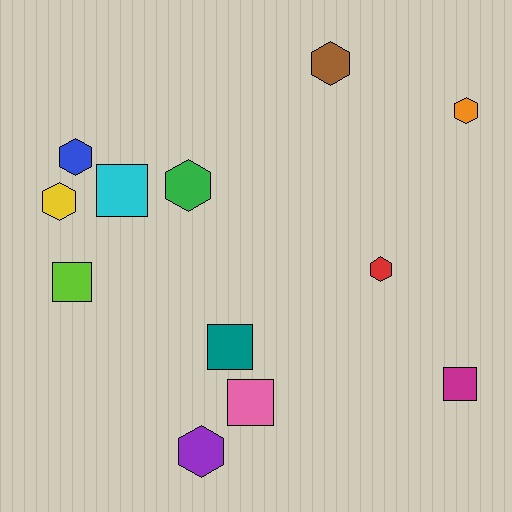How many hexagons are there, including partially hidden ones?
There are 7 hexagons.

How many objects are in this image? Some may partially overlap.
There are 12 objects.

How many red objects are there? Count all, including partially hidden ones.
There is 1 red object.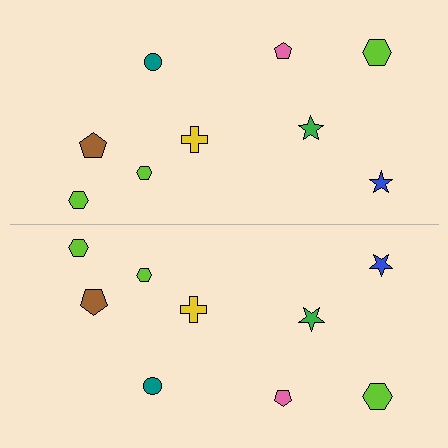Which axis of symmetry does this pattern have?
The pattern has a horizontal axis of symmetry running through the center of the image.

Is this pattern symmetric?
Yes, this pattern has bilateral (reflection) symmetry.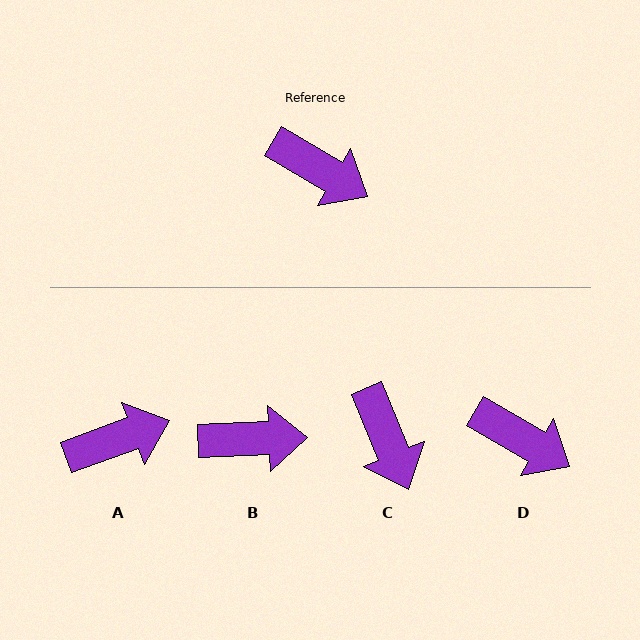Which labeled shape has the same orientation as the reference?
D.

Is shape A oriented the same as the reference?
No, it is off by about 50 degrees.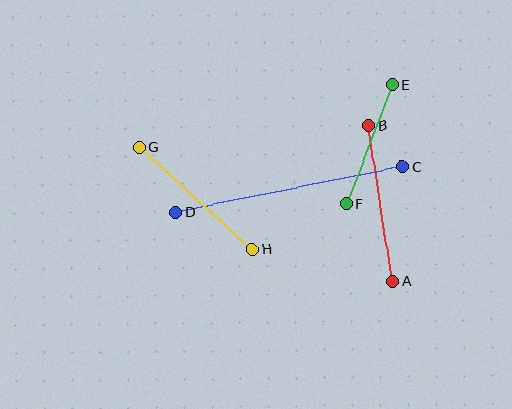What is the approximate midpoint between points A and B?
The midpoint is at approximately (381, 204) pixels.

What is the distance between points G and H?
The distance is approximately 152 pixels.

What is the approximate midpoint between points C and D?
The midpoint is at approximately (289, 190) pixels.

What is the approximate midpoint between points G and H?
The midpoint is at approximately (196, 198) pixels.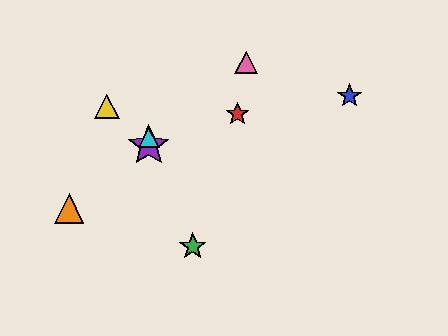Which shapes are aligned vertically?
The purple star, the cyan triangle are aligned vertically.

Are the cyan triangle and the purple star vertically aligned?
Yes, both are at x≈149.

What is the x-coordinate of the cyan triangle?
The cyan triangle is at x≈149.